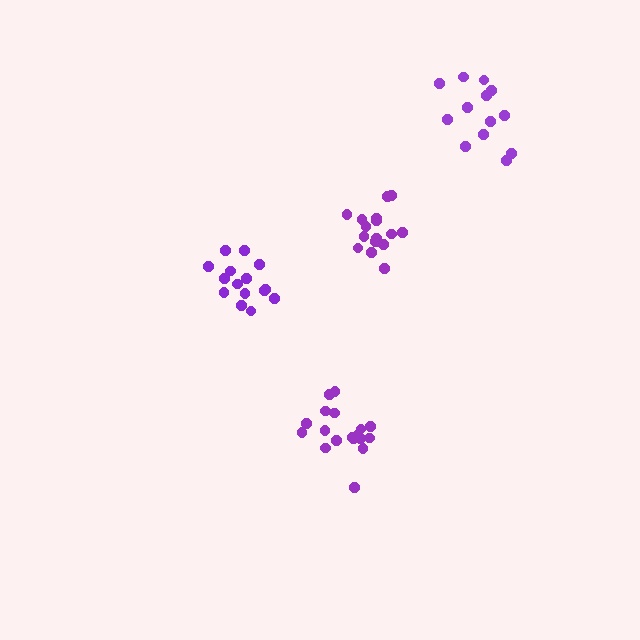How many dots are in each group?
Group 1: 15 dots, Group 2: 18 dots, Group 3: 16 dots, Group 4: 13 dots (62 total).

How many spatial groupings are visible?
There are 4 spatial groupings.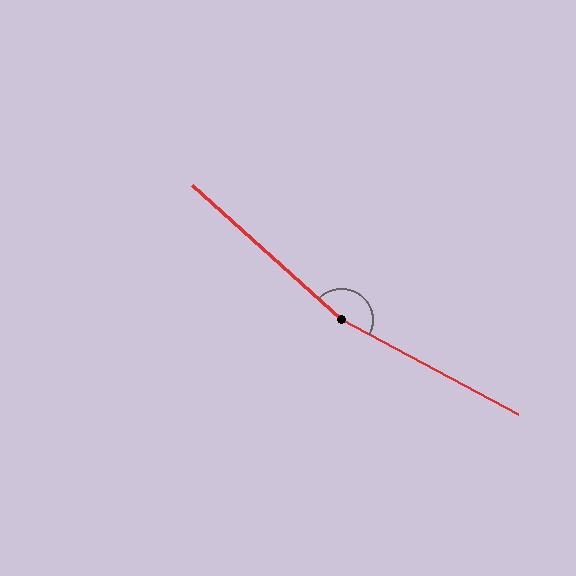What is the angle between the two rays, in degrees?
Approximately 166 degrees.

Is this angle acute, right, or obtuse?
It is obtuse.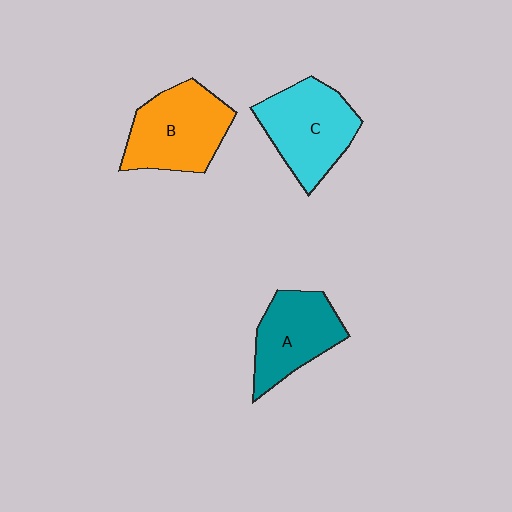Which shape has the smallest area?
Shape A (teal).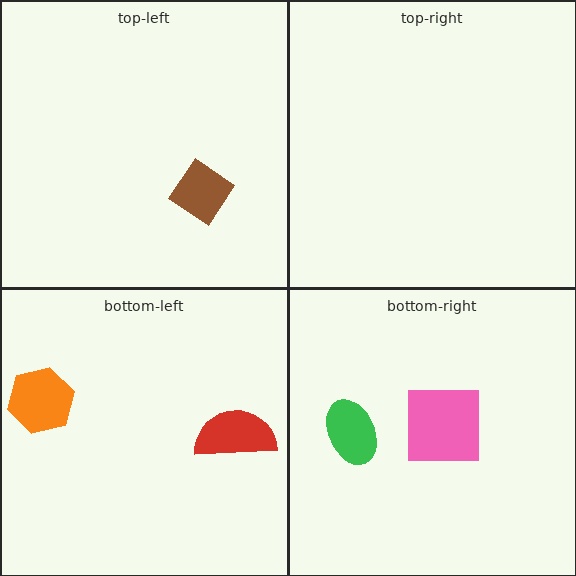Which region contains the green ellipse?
The bottom-right region.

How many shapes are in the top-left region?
1.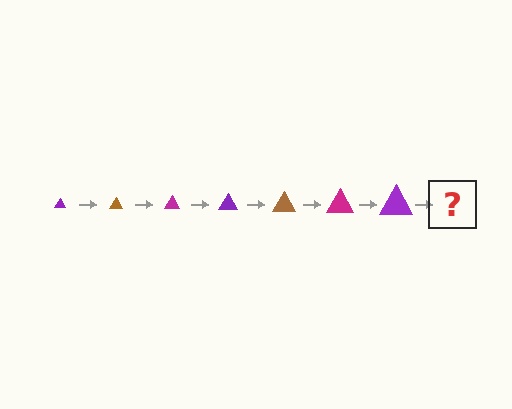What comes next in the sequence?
The next element should be a brown triangle, larger than the previous one.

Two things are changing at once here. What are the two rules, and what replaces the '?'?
The two rules are that the triangle grows larger each step and the color cycles through purple, brown, and magenta. The '?' should be a brown triangle, larger than the previous one.